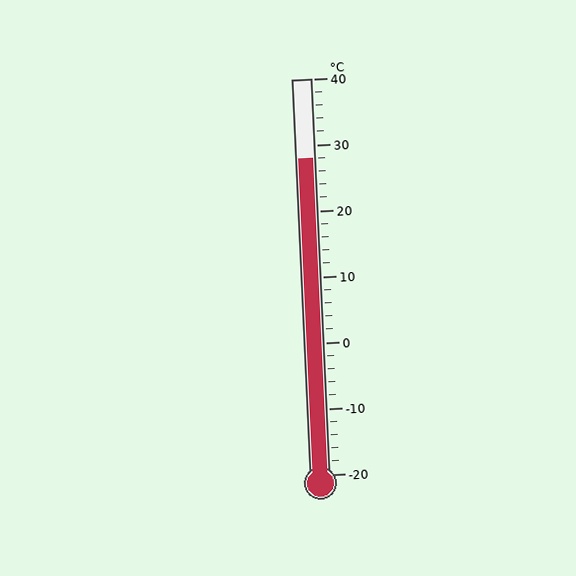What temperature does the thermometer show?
The thermometer shows approximately 28°C.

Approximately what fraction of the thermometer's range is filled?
The thermometer is filled to approximately 80% of its range.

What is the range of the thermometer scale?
The thermometer scale ranges from -20°C to 40°C.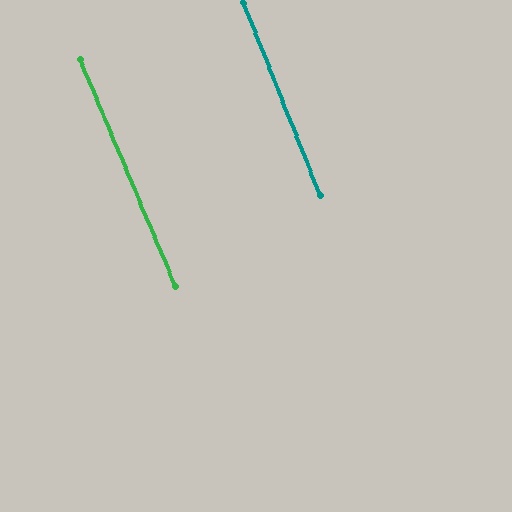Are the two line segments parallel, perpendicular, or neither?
Parallel — their directions differ by only 1.3°.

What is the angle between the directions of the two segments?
Approximately 1 degree.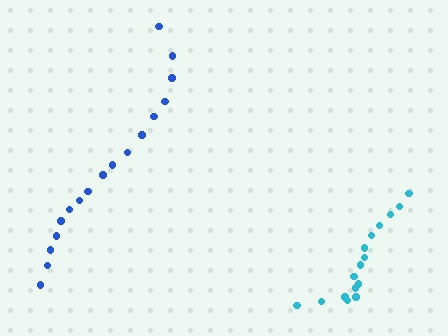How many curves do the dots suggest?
There are 2 distinct paths.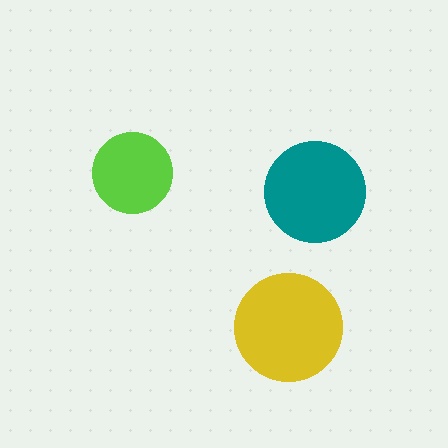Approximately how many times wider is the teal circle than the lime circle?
About 1.5 times wider.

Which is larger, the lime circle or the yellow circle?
The yellow one.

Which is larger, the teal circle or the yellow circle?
The yellow one.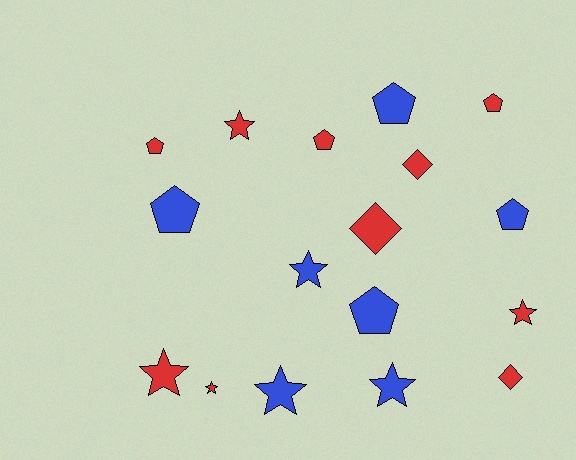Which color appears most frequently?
Red, with 10 objects.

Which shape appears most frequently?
Pentagon, with 7 objects.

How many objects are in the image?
There are 17 objects.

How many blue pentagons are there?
There are 4 blue pentagons.